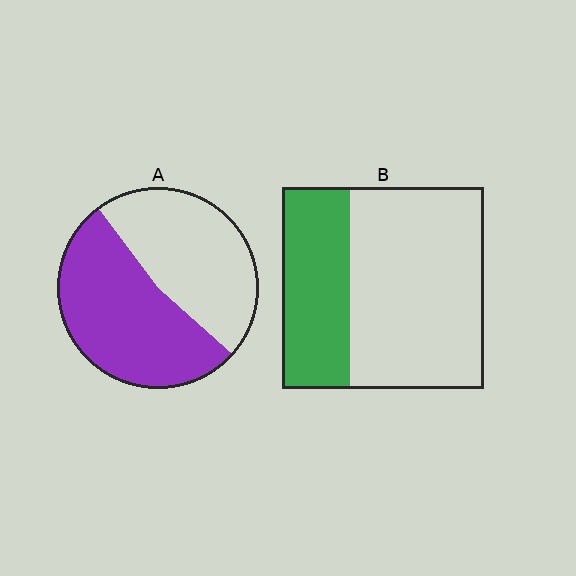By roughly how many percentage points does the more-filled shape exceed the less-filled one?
By roughly 20 percentage points (A over B).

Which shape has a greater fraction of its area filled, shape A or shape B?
Shape A.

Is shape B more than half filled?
No.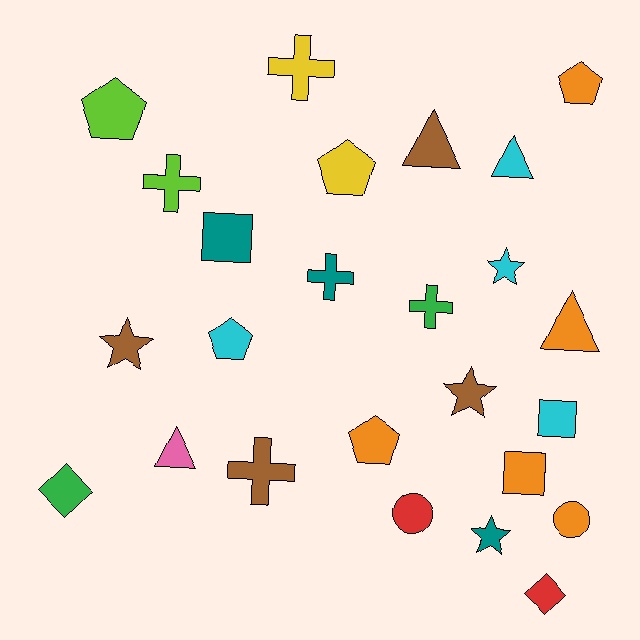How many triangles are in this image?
There are 4 triangles.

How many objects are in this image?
There are 25 objects.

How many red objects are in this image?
There are 2 red objects.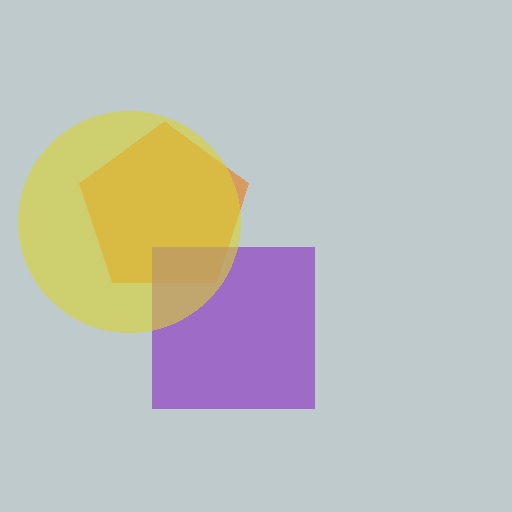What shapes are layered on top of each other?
The layered shapes are: an orange pentagon, a purple square, a yellow circle.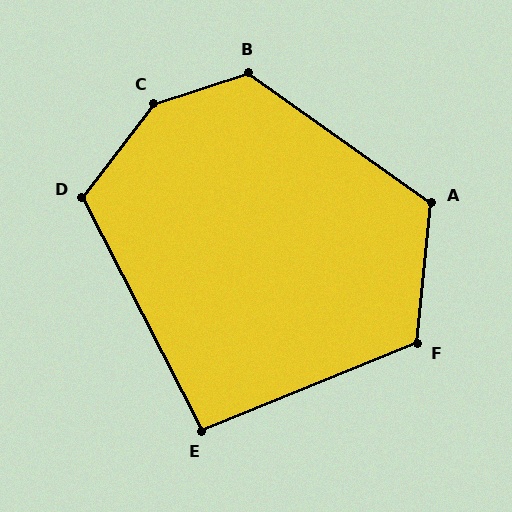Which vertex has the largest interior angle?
C, at approximately 145 degrees.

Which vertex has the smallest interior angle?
E, at approximately 95 degrees.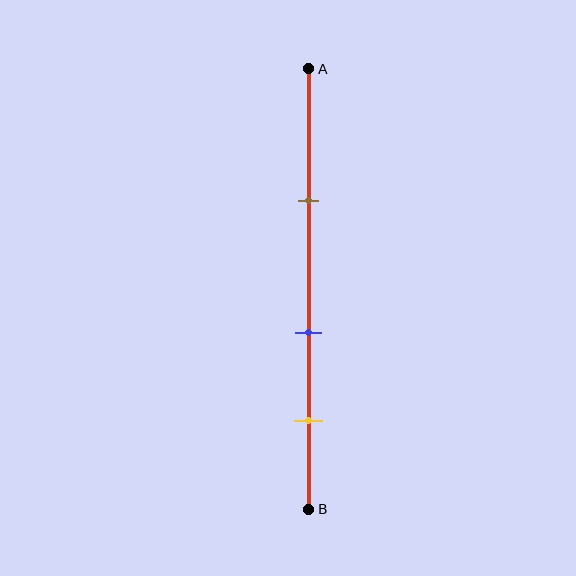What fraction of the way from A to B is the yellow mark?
The yellow mark is approximately 80% (0.8) of the way from A to B.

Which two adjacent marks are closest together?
The blue and yellow marks are the closest adjacent pair.